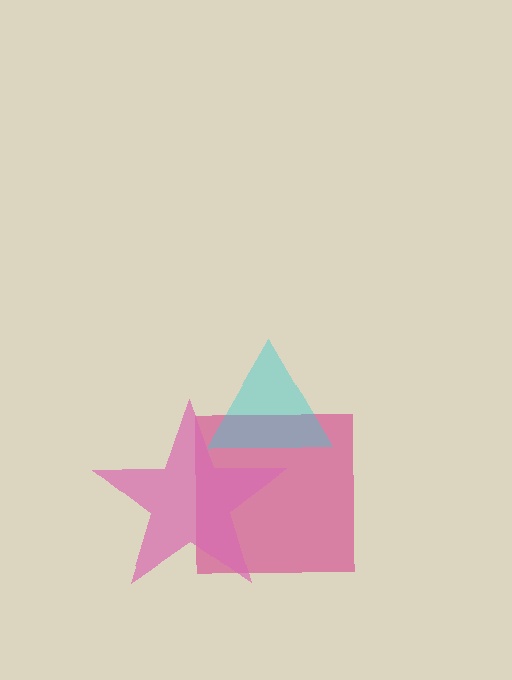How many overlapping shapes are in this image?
There are 3 overlapping shapes in the image.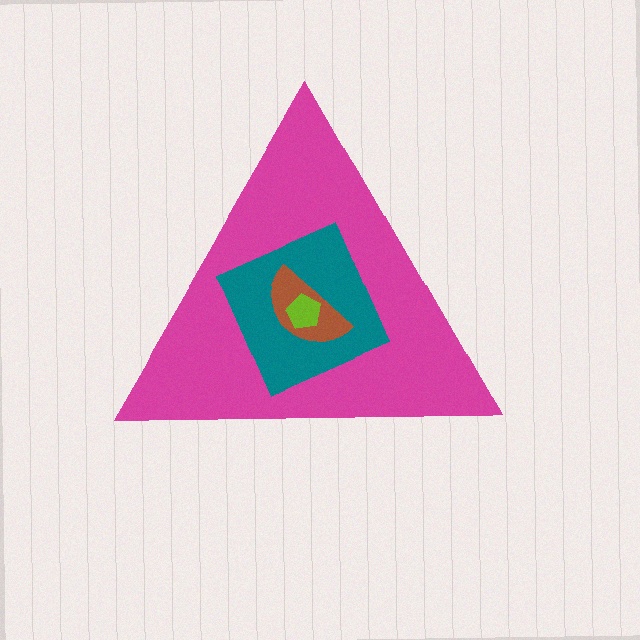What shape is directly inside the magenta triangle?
The teal square.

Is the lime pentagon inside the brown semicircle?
Yes.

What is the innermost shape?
The lime pentagon.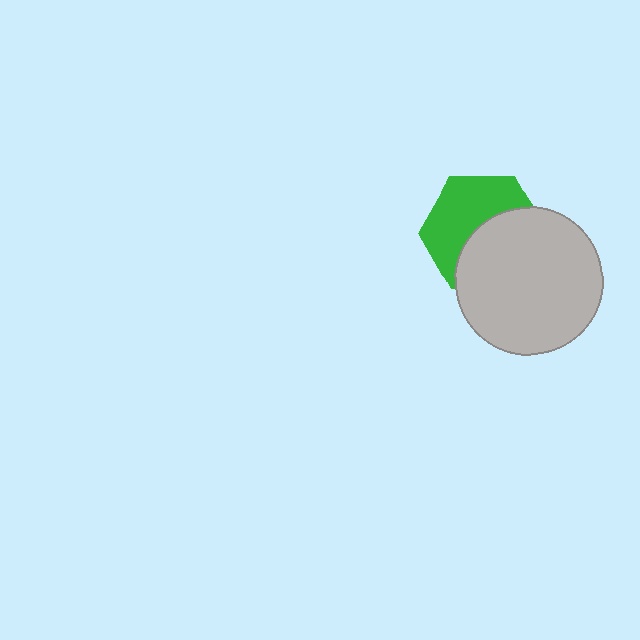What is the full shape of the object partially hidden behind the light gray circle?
The partially hidden object is a green hexagon.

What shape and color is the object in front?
The object in front is a light gray circle.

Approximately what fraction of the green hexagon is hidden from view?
Roughly 49% of the green hexagon is hidden behind the light gray circle.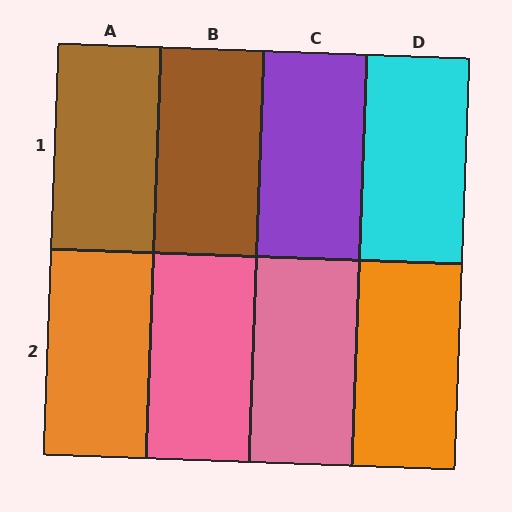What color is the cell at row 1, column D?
Cyan.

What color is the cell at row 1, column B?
Brown.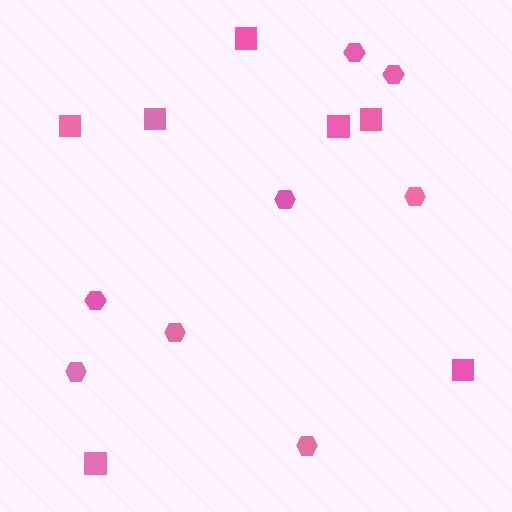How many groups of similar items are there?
There are 2 groups: one group of squares (7) and one group of hexagons (8).